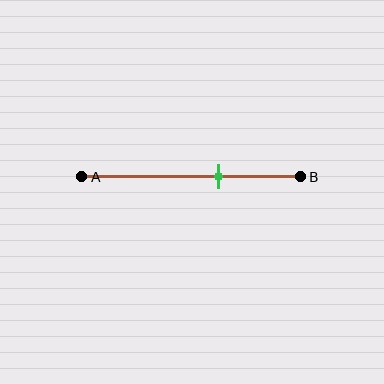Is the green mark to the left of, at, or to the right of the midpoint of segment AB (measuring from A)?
The green mark is to the right of the midpoint of segment AB.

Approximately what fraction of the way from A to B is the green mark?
The green mark is approximately 65% of the way from A to B.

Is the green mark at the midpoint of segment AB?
No, the mark is at about 65% from A, not at the 50% midpoint.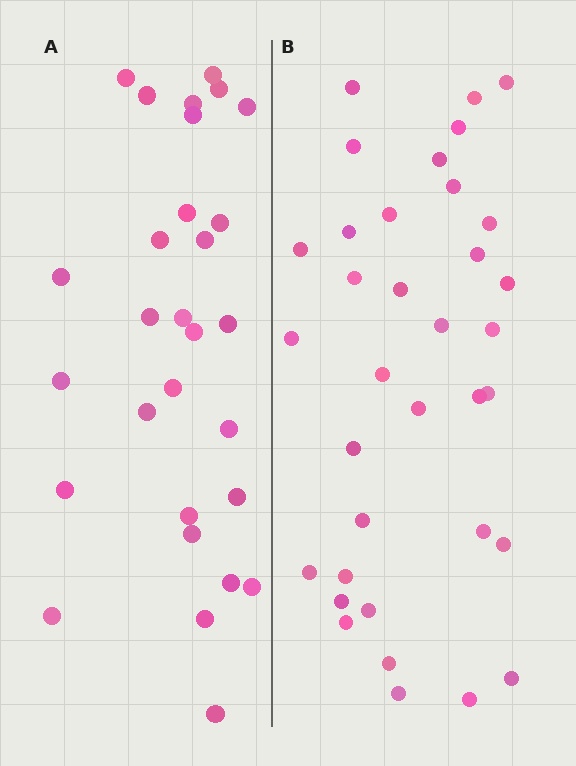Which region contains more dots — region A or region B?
Region B (the right region) has more dots.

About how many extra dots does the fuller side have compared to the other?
Region B has about 6 more dots than region A.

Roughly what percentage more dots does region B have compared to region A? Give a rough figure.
About 20% more.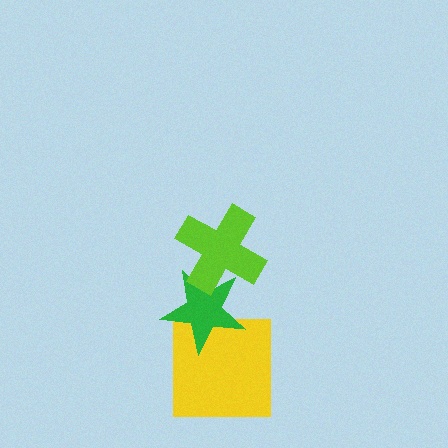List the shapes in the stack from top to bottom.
From top to bottom: the lime cross, the green star, the yellow square.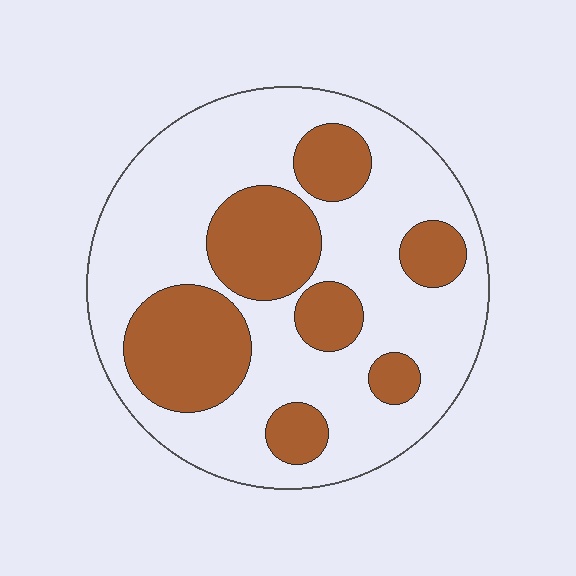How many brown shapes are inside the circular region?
7.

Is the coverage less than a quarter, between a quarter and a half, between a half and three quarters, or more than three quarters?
Between a quarter and a half.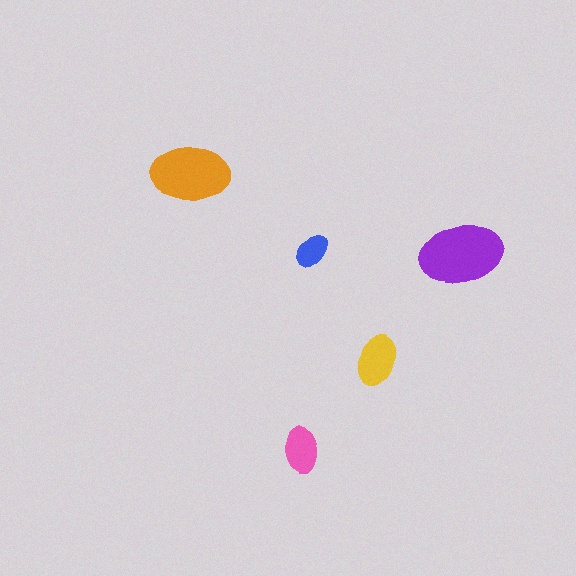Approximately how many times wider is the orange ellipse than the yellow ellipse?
About 1.5 times wider.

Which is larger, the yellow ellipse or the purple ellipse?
The purple one.